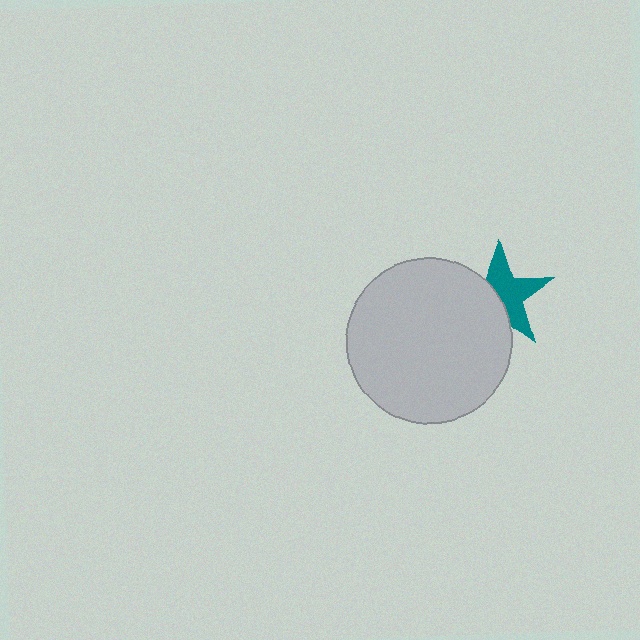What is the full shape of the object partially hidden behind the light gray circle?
The partially hidden object is a teal star.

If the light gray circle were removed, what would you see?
You would see the complete teal star.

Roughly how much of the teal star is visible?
About half of it is visible (roughly 57%).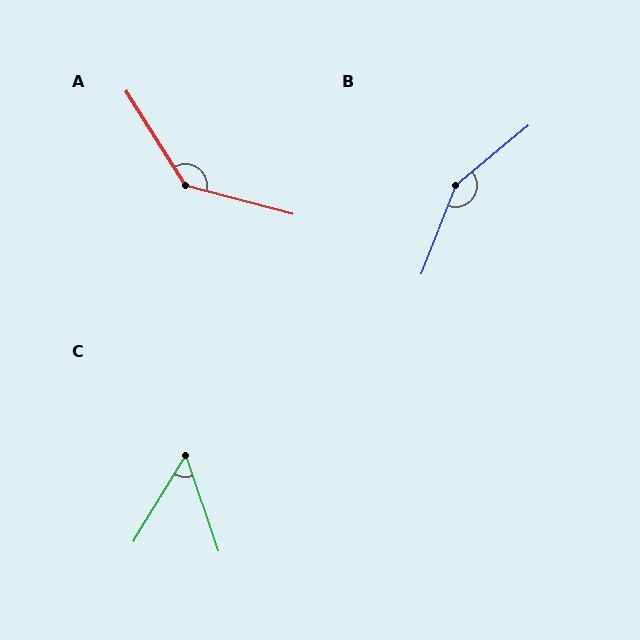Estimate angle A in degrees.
Approximately 137 degrees.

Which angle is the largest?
B, at approximately 151 degrees.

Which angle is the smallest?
C, at approximately 50 degrees.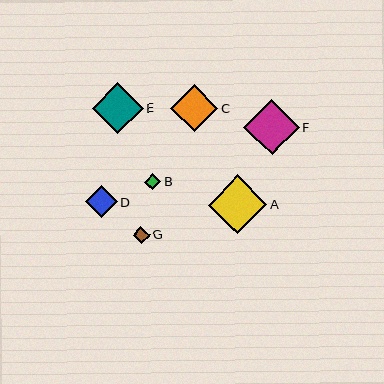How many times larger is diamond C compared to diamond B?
Diamond C is approximately 3.0 times the size of diamond B.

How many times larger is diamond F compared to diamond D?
Diamond F is approximately 1.8 times the size of diamond D.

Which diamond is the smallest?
Diamond B is the smallest with a size of approximately 16 pixels.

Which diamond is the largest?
Diamond A is the largest with a size of approximately 59 pixels.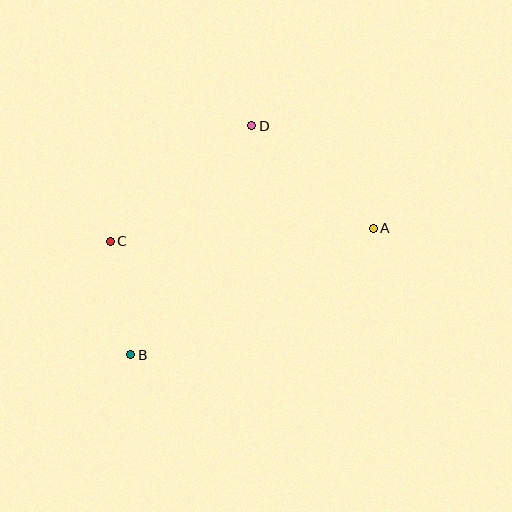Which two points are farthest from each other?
Points A and B are farthest from each other.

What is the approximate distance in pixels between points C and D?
The distance between C and D is approximately 182 pixels.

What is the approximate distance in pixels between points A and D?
The distance between A and D is approximately 159 pixels.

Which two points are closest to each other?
Points B and C are closest to each other.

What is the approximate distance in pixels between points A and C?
The distance between A and C is approximately 263 pixels.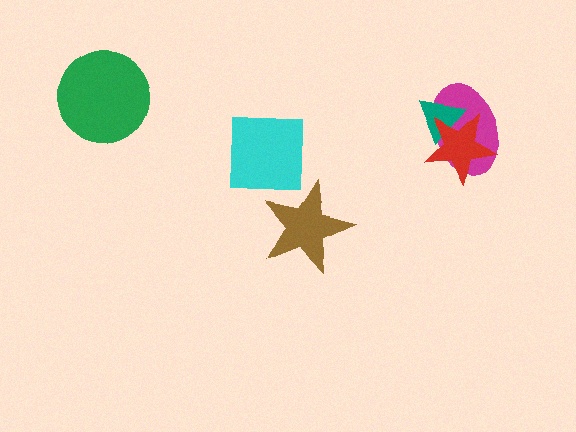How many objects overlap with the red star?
2 objects overlap with the red star.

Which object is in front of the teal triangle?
The red star is in front of the teal triangle.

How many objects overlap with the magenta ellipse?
2 objects overlap with the magenta ellipse.